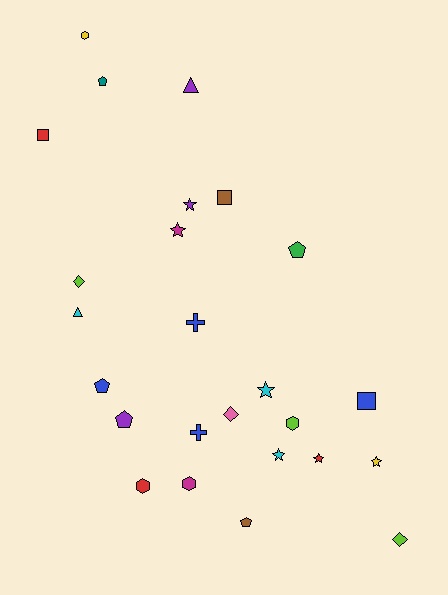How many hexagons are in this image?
There are 4 hexagons.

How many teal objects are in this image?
There is 1 teal object.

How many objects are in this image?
There are 25 objects.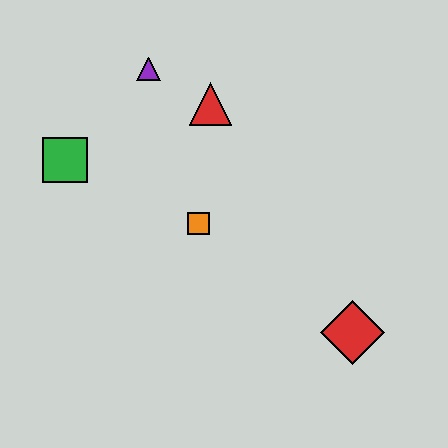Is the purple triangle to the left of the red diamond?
Yes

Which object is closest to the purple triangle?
The red triangle is closest to the purple triangle.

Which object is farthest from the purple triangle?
The red diamond is farthest from the purple triangle.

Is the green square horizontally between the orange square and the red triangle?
No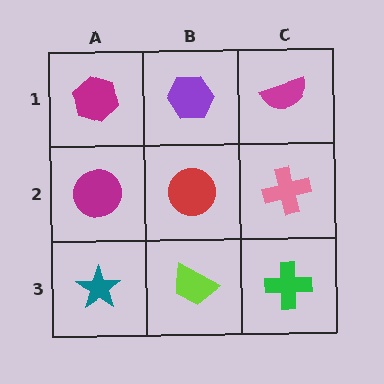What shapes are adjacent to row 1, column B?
A red circle (row 2, column B), a magenta hexagon (row 1, column A), a magenta semicircle (row 1, column C).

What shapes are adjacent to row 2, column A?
A magenta hexagon (row 1, column A), a teal star (row 3, column A), a red circle (row 2, column B).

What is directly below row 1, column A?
A magenta circle.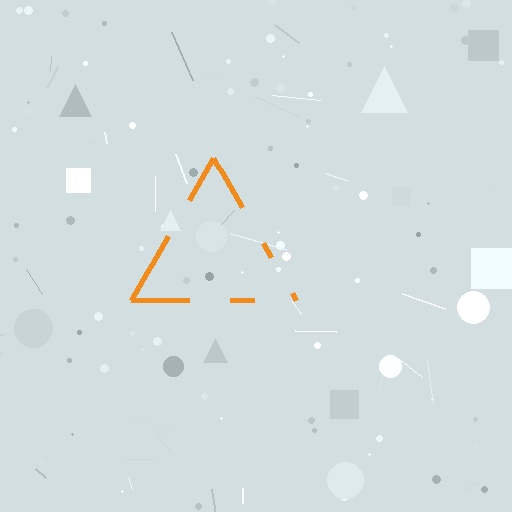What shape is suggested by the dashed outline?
The dashed outline suggests a triangle.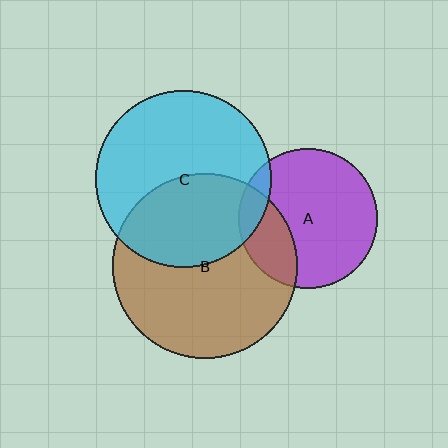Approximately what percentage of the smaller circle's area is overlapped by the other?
Approximately 25%.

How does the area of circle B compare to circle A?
Approximately 1.8 times.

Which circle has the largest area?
Circle B (brown).